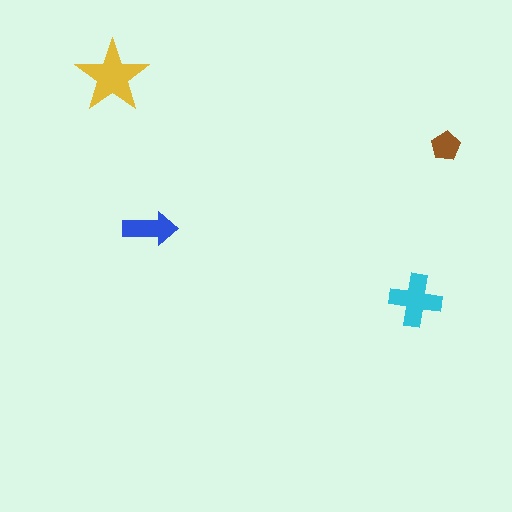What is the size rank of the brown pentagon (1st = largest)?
4th.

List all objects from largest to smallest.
The yellow star, the cyan cross, the blue arrow, the brown pentagon.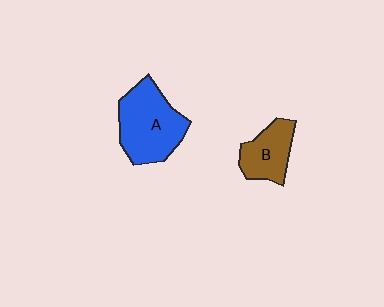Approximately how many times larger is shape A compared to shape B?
Approximately 1.6 times.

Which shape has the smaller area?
Shape B (brown).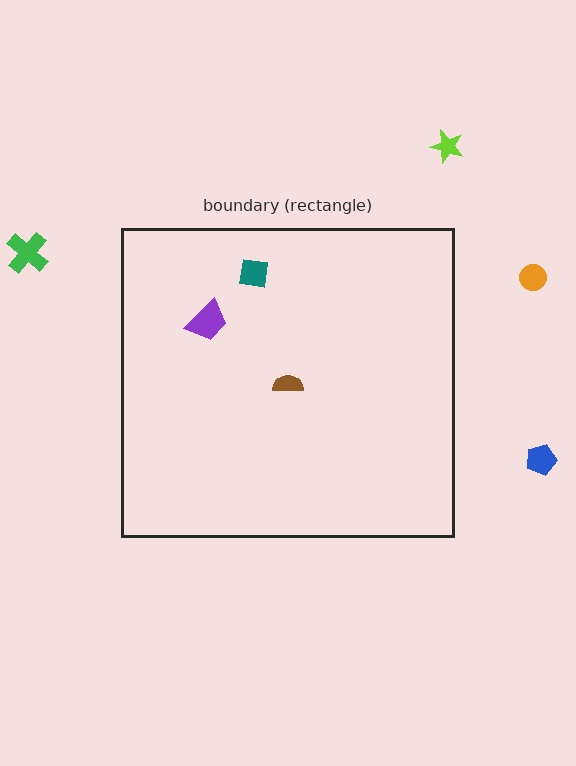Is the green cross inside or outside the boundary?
Outside.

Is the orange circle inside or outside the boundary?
Outside.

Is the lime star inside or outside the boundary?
Outside.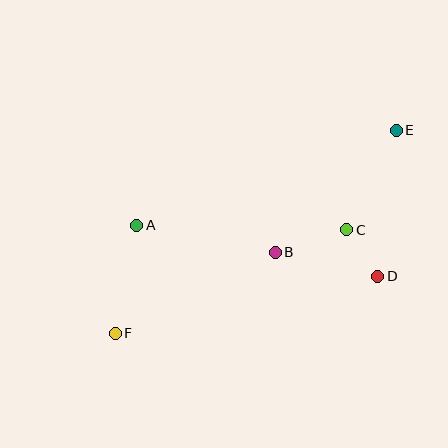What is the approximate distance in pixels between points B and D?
The distance between B and D is approximately 106 pixels.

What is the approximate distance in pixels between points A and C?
The distance between A and C is approximately 210 pixels.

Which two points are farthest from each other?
Points E and F are farthest from each other.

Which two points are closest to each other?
Points C and D are closest to each other.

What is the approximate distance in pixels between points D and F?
The distance between D and F is approximately 269 pixels.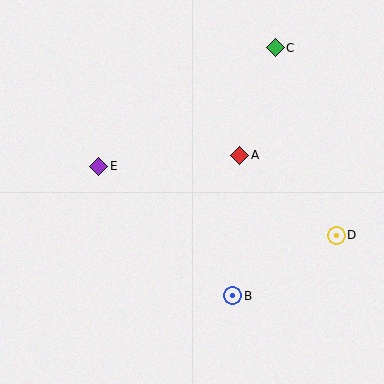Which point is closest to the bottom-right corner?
Point D is closest to the bottom-right corner.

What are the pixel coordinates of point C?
Point C is at (275, 48).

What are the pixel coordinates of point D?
Point D is at (336, 235).